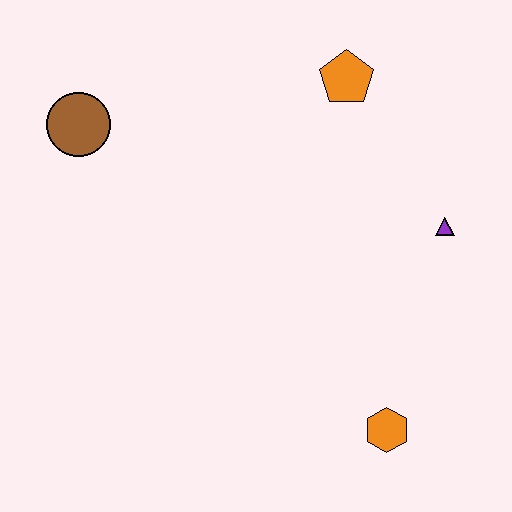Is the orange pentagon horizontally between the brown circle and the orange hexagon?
Yes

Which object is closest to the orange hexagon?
The purple triangle is closest to the orange hexagon.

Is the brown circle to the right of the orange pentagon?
No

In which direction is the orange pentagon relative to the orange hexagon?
The orange pentagon is above the orange hexagon.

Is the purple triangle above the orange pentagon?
No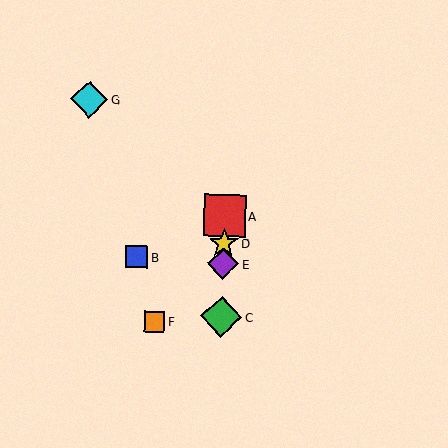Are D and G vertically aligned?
No, D is at x≈224 and G is at x≈89.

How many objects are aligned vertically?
4 objects (A, C, D, E) are aligned vertically.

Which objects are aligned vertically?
Objects A, C, D, E are aligned vertically.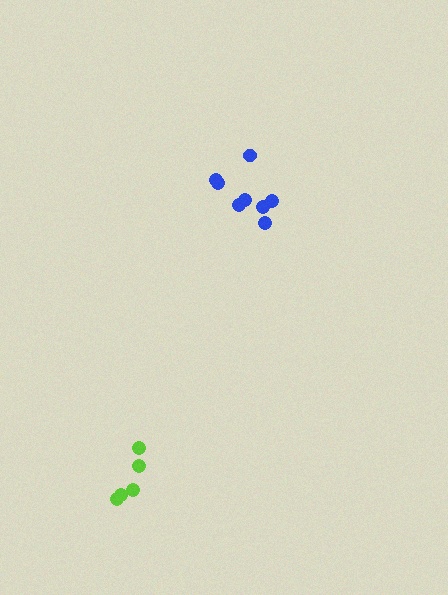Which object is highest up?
The blue cluster is topmost.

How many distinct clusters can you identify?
There are 2 distinct clusters.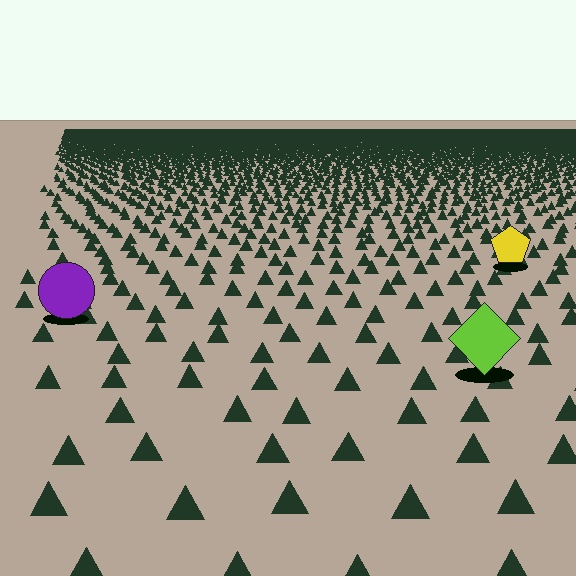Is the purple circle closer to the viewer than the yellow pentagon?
Yes. The purple circle is closer — you can tell from the texture gradient: the ground texture is coarser near it.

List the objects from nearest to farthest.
From nearest to farthest: the lime diamond, the purple circle, the yellow pentagon.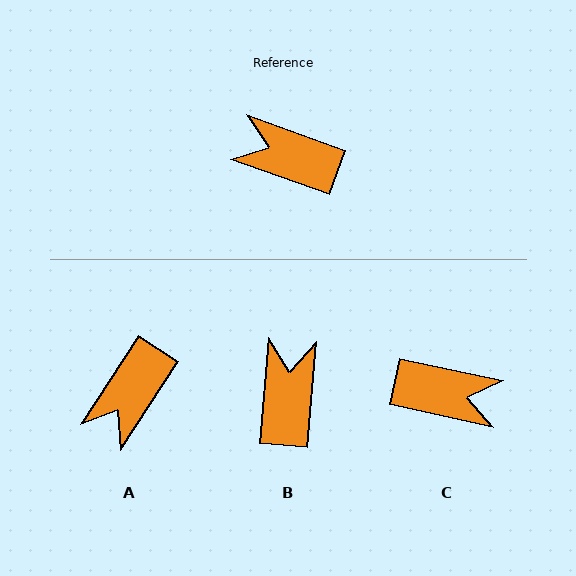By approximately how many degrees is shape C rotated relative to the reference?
Approximately 172 degrees clockwise.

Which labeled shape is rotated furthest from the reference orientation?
C, about 172 degrees away.